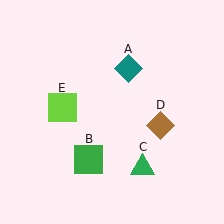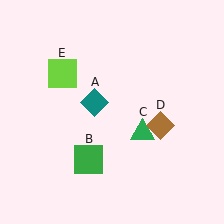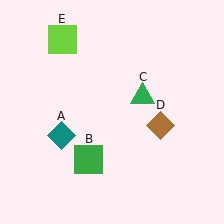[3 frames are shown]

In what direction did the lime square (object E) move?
The lime square (object E) moved up.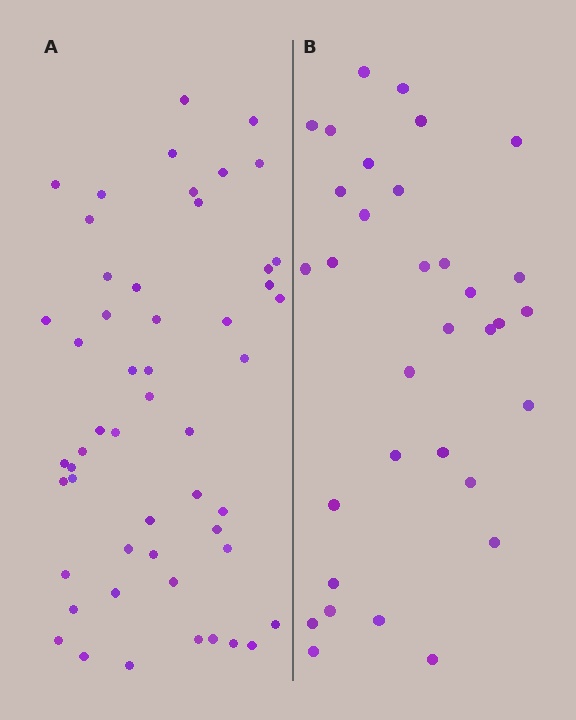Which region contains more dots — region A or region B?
Region A (the left region) has more dots.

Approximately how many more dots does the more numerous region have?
Region A has approximately 20 more dots than region B.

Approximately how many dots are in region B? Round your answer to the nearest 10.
About 30 dots. (The exact count is 33, which rounds to 30.)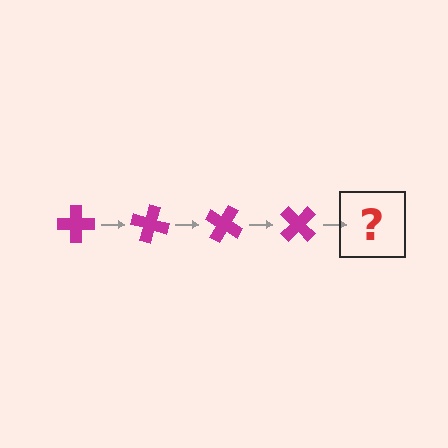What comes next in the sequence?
The next element should be a magenta cross rotated 60 degrees.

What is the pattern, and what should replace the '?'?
The pattern is that the cross rotates 15 degrees each step. The '?' should be a magenta cross rotated 60 degrees.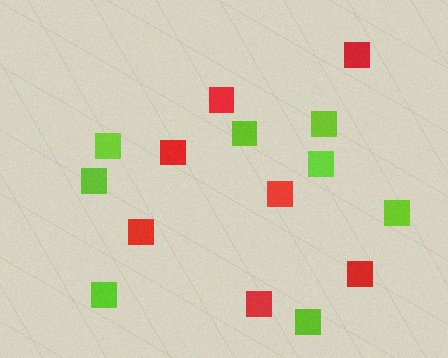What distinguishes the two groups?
There are 2 groups: one group of red squares (7) and one group of lime squares (8).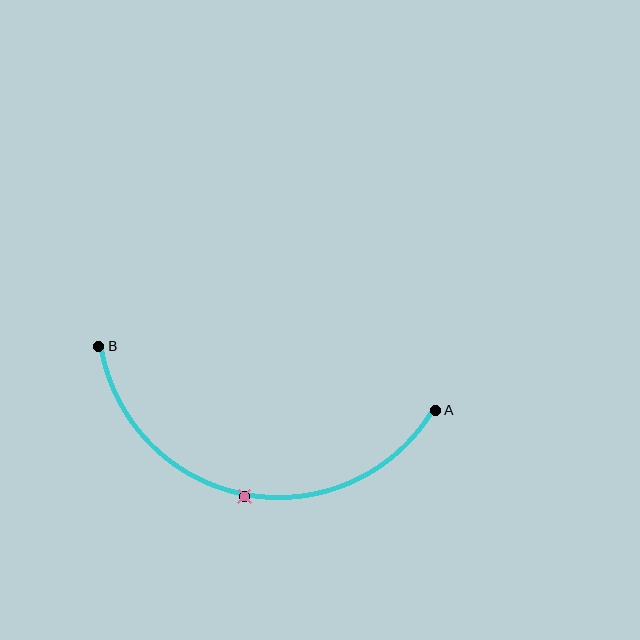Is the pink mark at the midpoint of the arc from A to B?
Yes. The pink mark lies on the arc at equal arc-length from both A and B — it is the arc midpoint.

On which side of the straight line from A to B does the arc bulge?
The arc bulges below the straight line connecting A and B.